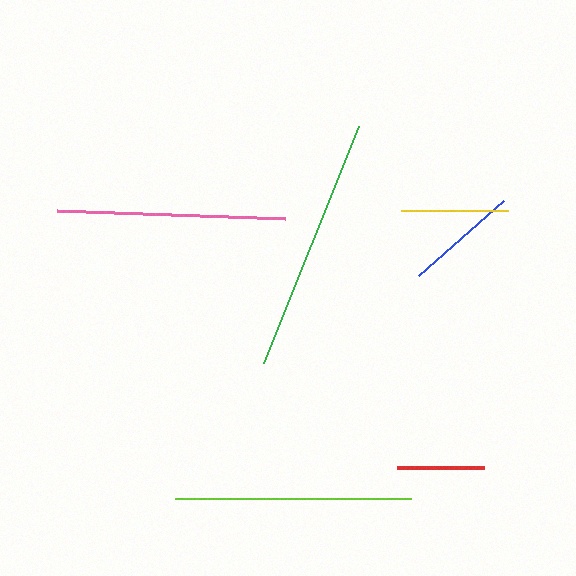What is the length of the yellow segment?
The yellow segment is approximately 107 pixels long.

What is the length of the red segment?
The red segment is approximately 87 pixels long.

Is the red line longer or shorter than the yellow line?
The yellow line is longer than the red line.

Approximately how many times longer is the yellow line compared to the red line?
The yellow line is approximately 1.2 times the length of the red line.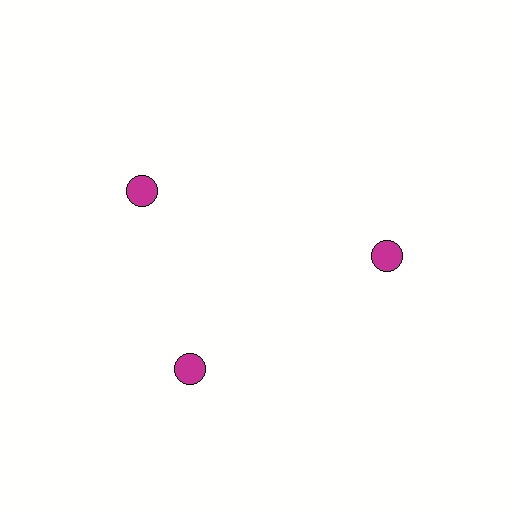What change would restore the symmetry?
The symmetry would be restored by rotating it back into even spacing with its neighbors so that all 3 circles sit at equal angles and equal distance from the center.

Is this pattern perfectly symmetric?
No. The 3 magenta circles are arranged in a ring, but one element near the 11 o'clock position is rotated out of alignment along the ring, breaking the 3-fold rotational symmetry.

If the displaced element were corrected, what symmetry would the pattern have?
It would have 3-fold rotational symmetry — the pattern would map onto itself every 120 degrees.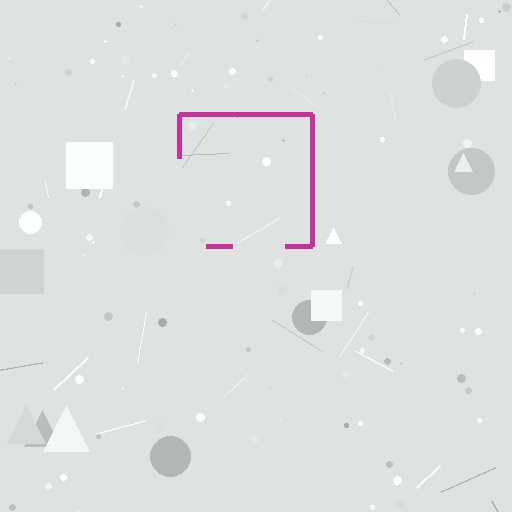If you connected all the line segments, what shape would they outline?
They would outline a square.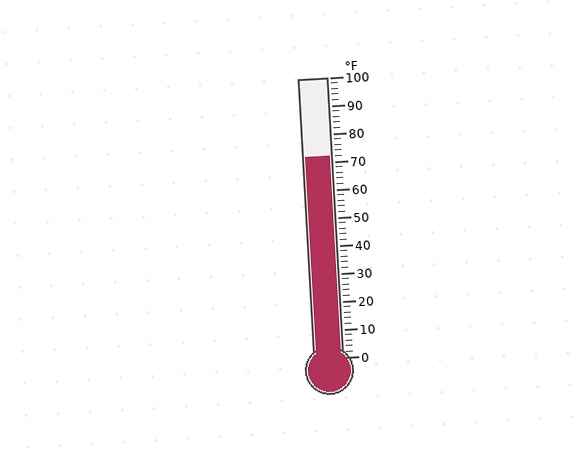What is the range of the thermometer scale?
The thermometer scale ranges from 0°F to 100°F.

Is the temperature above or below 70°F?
The temperature is above 70°F.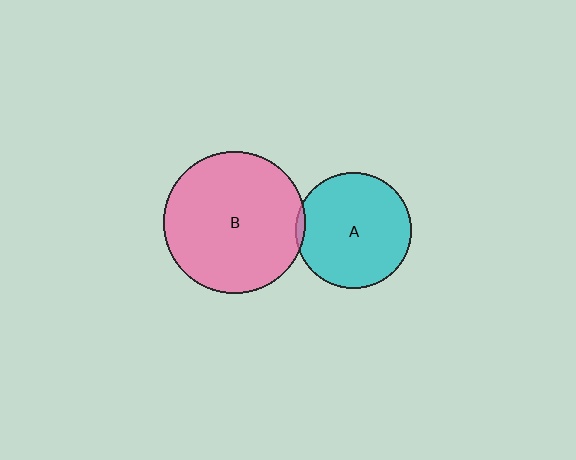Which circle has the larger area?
Circle B (pink).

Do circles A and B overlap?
Yes.